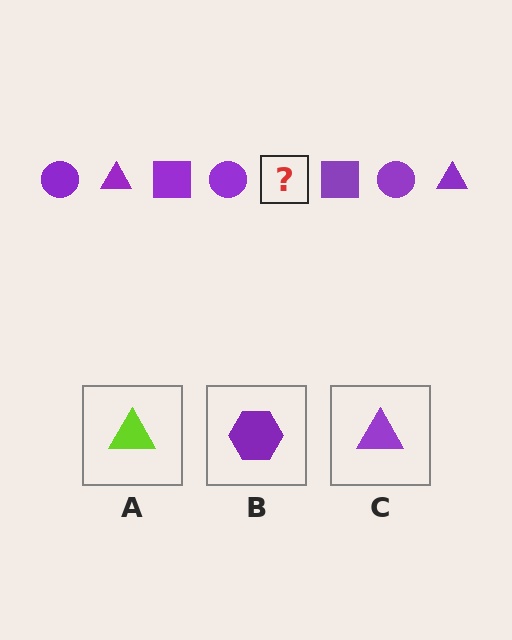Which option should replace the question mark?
Option C.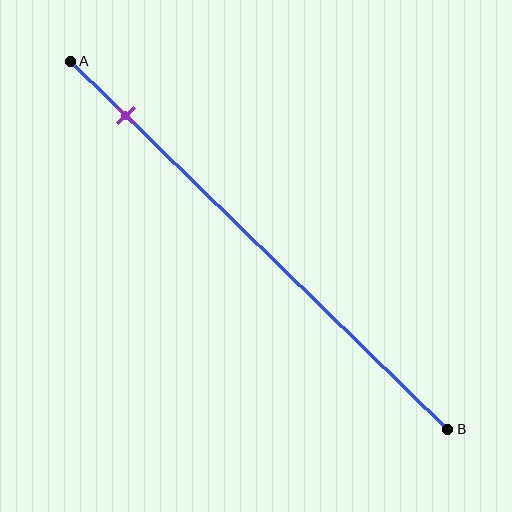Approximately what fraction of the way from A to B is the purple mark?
The purple mark is approximately 15% of the way from A to B.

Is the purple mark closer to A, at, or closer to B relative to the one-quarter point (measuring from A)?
The purple mark is closer to point A than the one-quarter point of segment AB.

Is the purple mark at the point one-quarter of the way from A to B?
No, the mark is at about 15% from A, not at the 25% one-quarter point.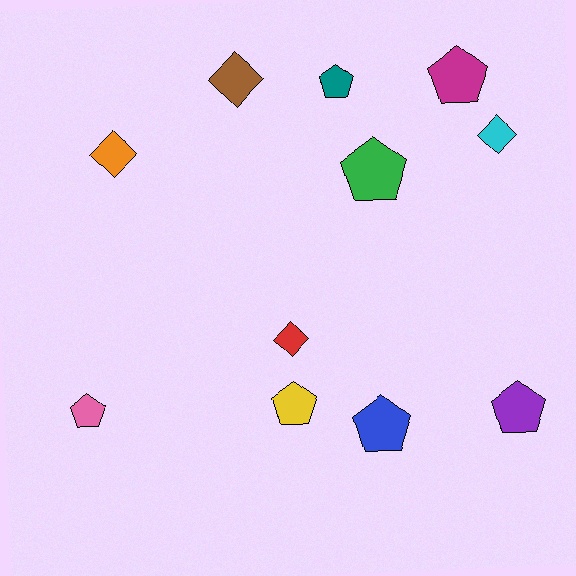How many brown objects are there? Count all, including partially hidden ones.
There is 1 brown object.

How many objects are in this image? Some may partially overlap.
There are 11 objects.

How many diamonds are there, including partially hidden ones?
There are 4 diamonds.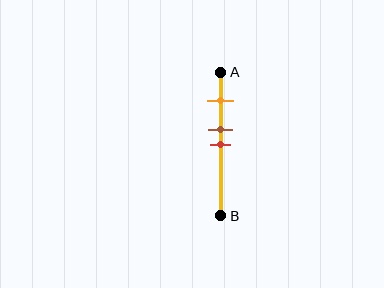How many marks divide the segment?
There are 3 marks dividing the segment.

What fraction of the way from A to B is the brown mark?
The brown mark is approximately 40% (0.4) of the way from A to B.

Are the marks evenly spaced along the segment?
No, the marks are not evenly spaced.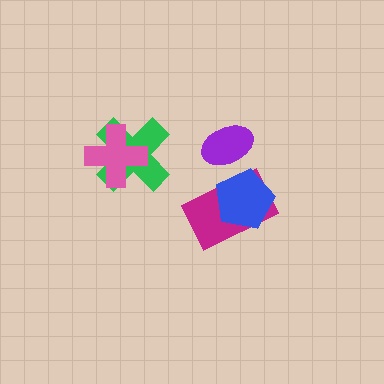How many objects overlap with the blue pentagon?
1 object overlaps with the blue pentagon.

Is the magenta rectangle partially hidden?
Yes, it is partially covered by another shape.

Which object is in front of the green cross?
The pink cross is in front of the green cross.